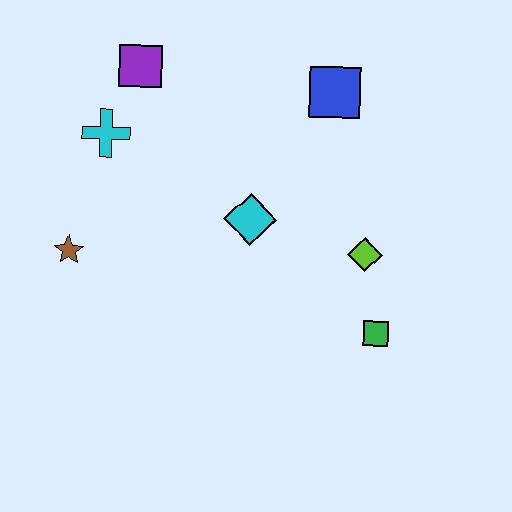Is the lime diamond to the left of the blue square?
No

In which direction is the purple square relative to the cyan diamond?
The purple square is above the cyan diamond.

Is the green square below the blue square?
Yes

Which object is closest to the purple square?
The cyan cross is closest to the purple square.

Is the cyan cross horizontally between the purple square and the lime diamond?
No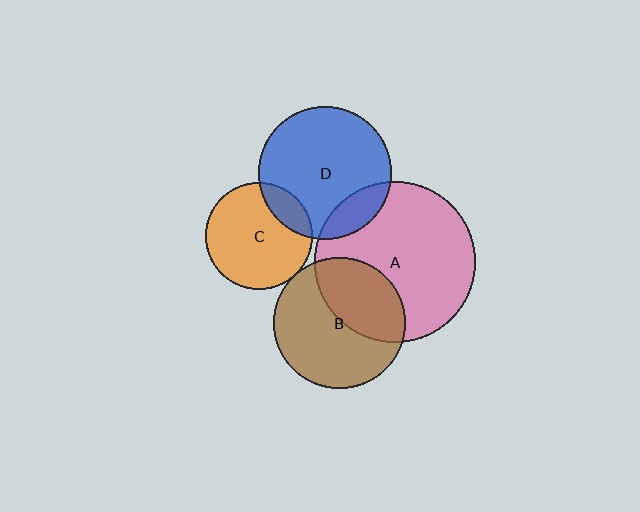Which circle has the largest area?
Circle A (pink).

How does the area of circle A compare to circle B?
Approximately 1.5 times.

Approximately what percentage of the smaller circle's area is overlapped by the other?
Approximately 5%.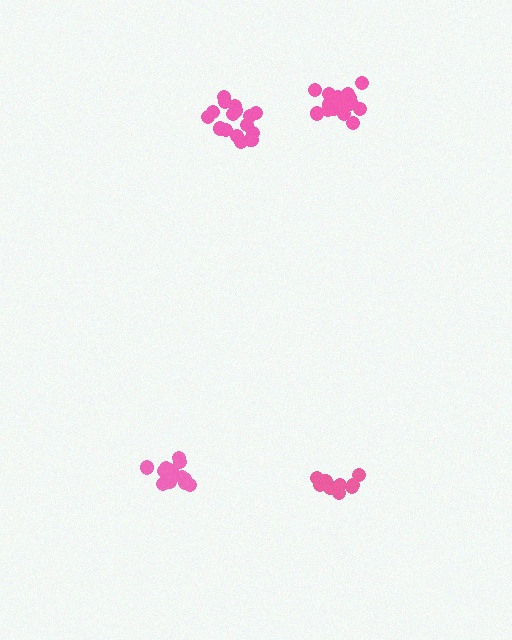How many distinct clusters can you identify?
There are 4 distinct clusters.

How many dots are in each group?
Group 1: 12 dots, Group 2: 15 dots, Group 3: 17 dots, Group 4: 17 dots (61 total).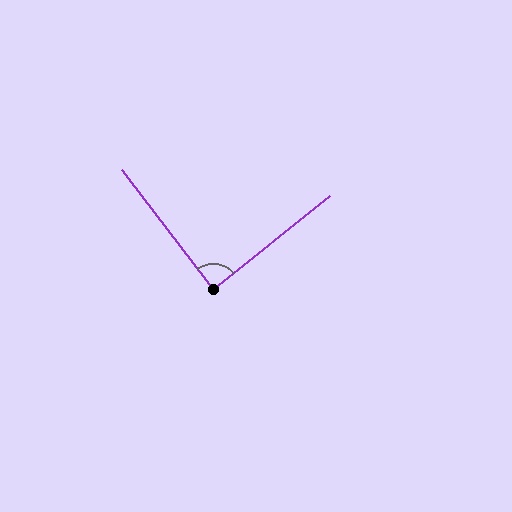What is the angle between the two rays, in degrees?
Approximately 89 degrees.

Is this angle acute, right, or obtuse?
It is approximately a right angle.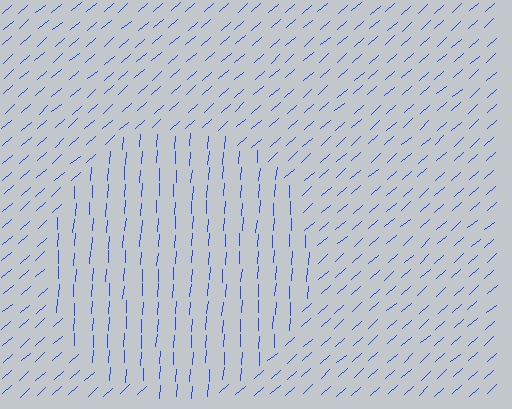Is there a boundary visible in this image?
Yes, there is a texture boundary formed by a change in line orientation.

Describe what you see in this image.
The image is filled with small blue line segments. A circle region in the image has lines oriented differently from the surrounding lines, creating a visible texture boundary.